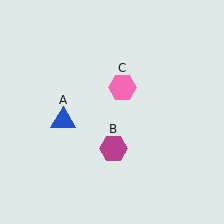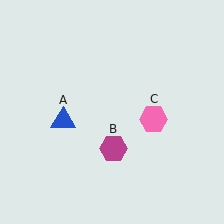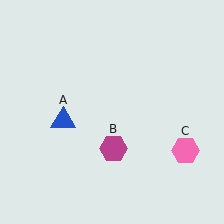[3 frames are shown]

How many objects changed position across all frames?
1 object changed position: pink hexagon (object C).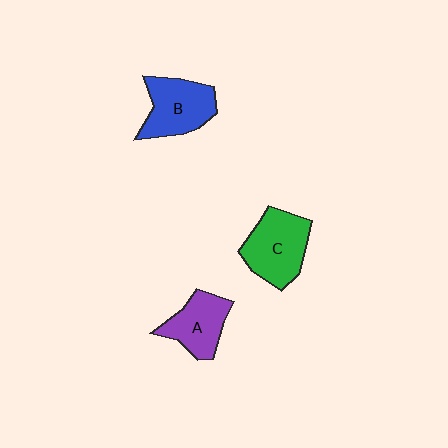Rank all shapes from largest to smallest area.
From largest to smallest: C (green), B (blue), A (purple).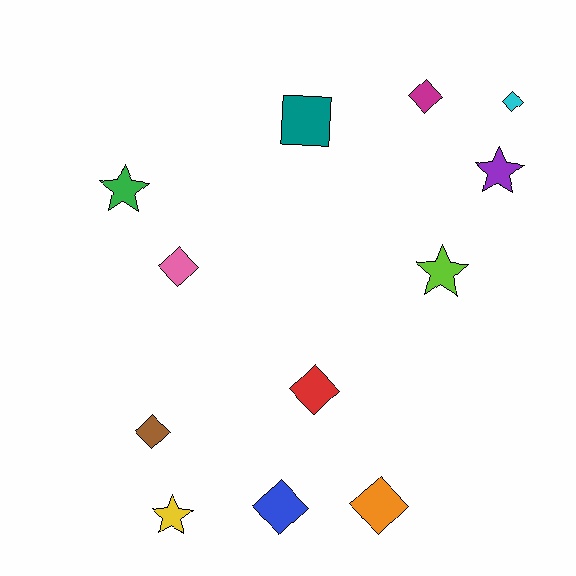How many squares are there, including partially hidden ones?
There is 1 square.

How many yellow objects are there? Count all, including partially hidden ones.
There is 1 yellow object.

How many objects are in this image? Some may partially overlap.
There are 12 objects.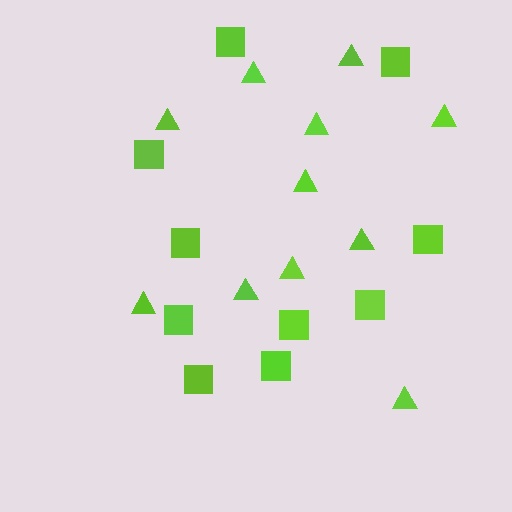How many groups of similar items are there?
There are 2 groups: one group of triangles (11) and one group of squares (10).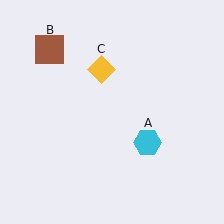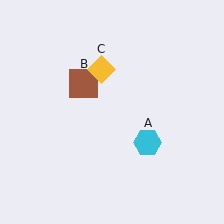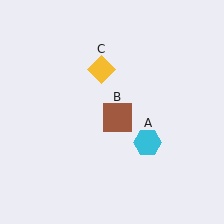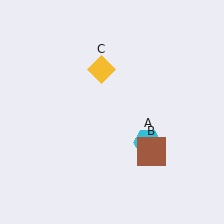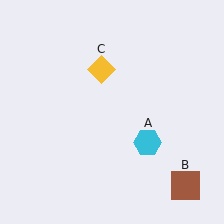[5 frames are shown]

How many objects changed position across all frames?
1 object changed position: brown square (object B).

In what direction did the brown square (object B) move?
The brown square (object B) moved down and to the right.